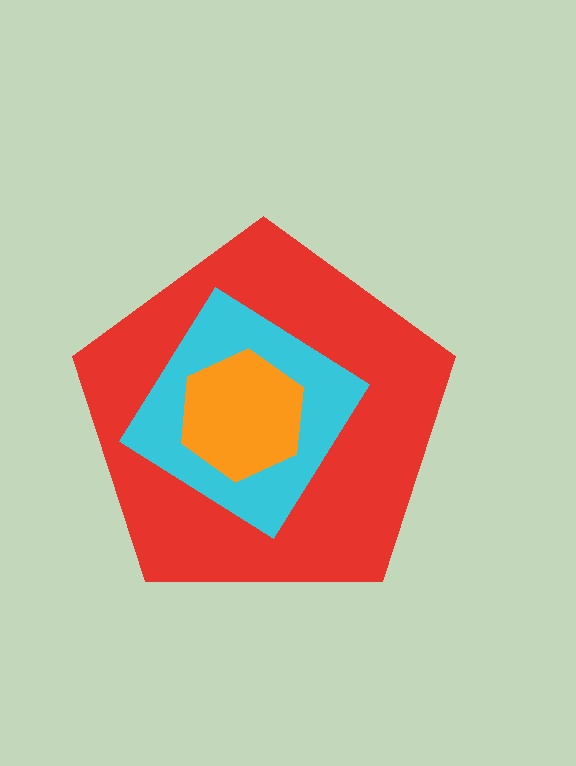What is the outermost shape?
The red pentagon.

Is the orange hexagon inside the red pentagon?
Yes.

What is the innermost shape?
The orange hexagon.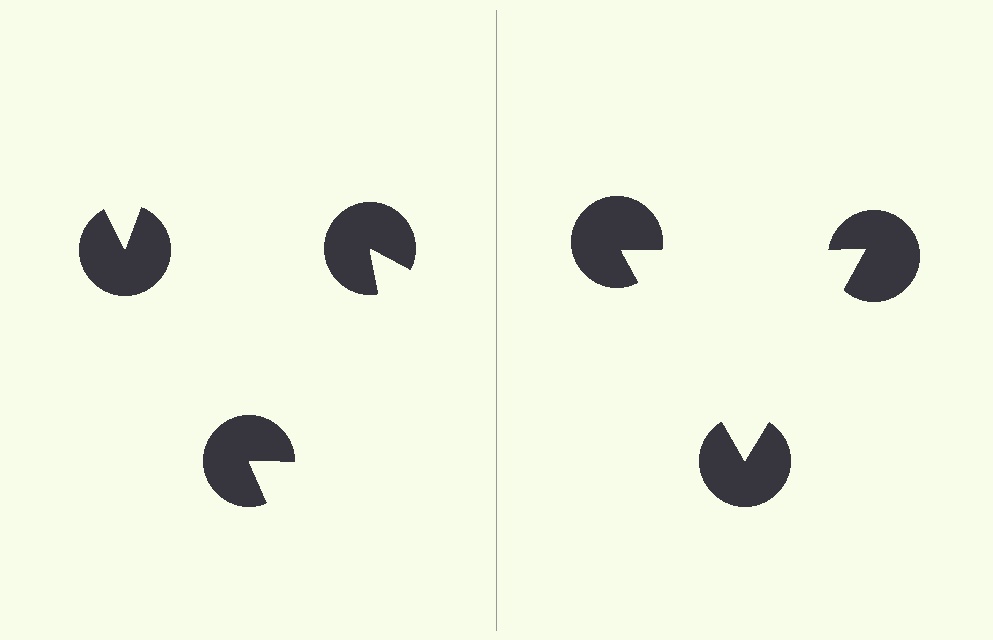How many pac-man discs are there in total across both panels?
6 — 3 on each side.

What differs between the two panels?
The pac-man discs are positioned identically on both sides; only the wedge orientations differ. On the right they align to a triangle; on the left they are misaligned.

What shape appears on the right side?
An illusory triangle.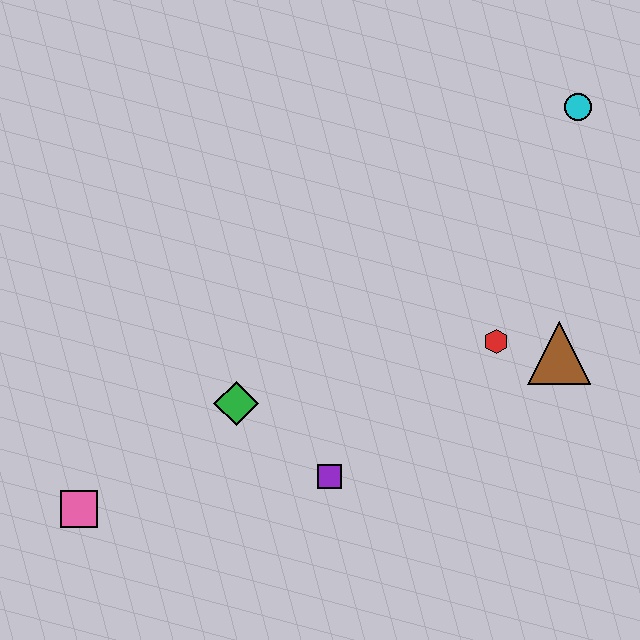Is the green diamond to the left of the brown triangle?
Yes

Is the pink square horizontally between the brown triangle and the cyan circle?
No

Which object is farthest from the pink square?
The cyan circle is farthest from the pink square.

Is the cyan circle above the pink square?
Yes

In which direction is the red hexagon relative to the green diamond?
The red hexagon is to the right of the green diamond.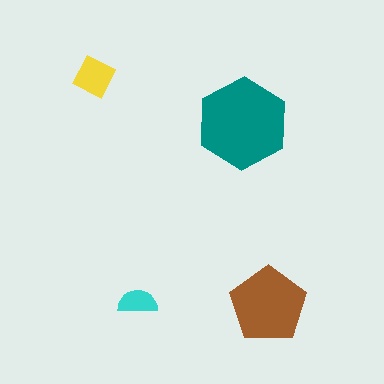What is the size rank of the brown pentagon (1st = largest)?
2nd.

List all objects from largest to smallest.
The teal hexagon, the brown pentagon, the yellow diamond, the cyan semicircle.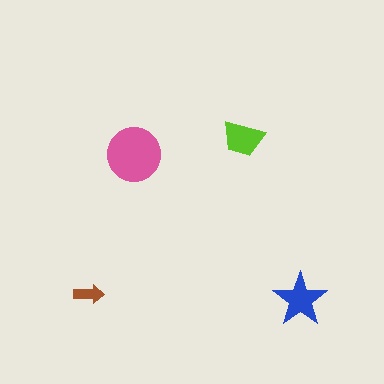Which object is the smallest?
The brown arrow.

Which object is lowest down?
The blue star is bottommost.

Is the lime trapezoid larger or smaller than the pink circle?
Smaller.